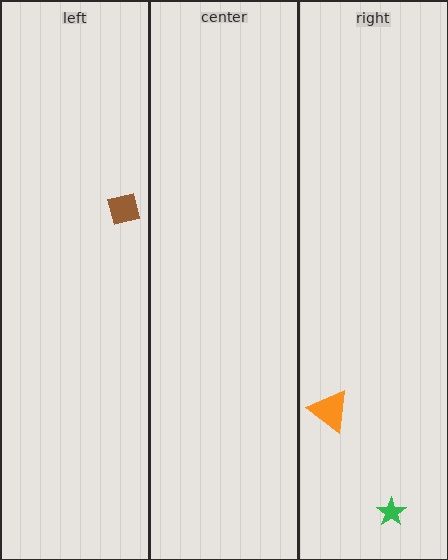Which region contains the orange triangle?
The right region.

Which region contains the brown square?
The left region.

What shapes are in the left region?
The brown square.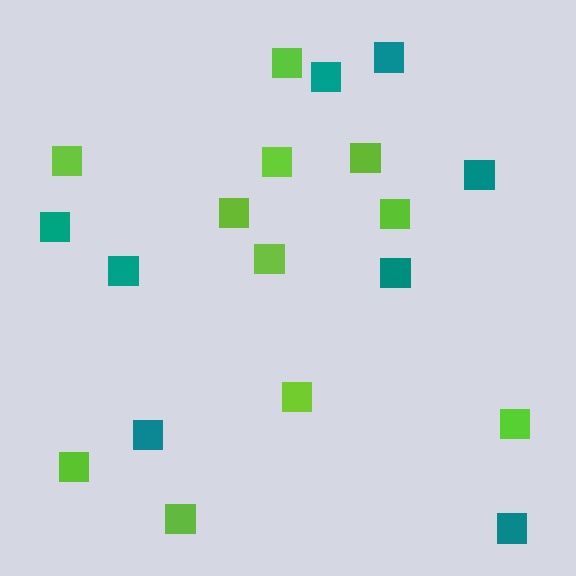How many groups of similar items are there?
There are 2 groups: one group of lime squares (11) and one group of teal squares (8).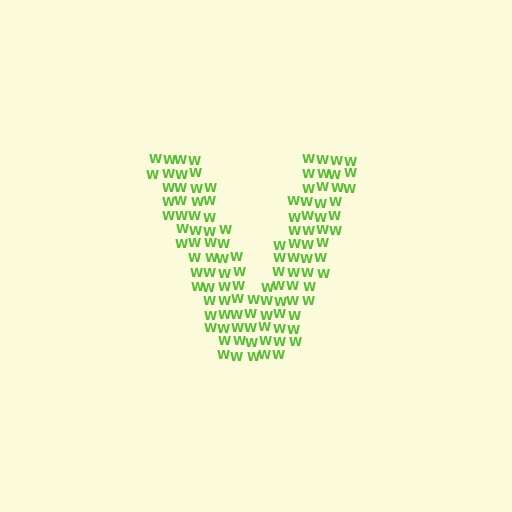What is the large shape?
The large shape is the letter V.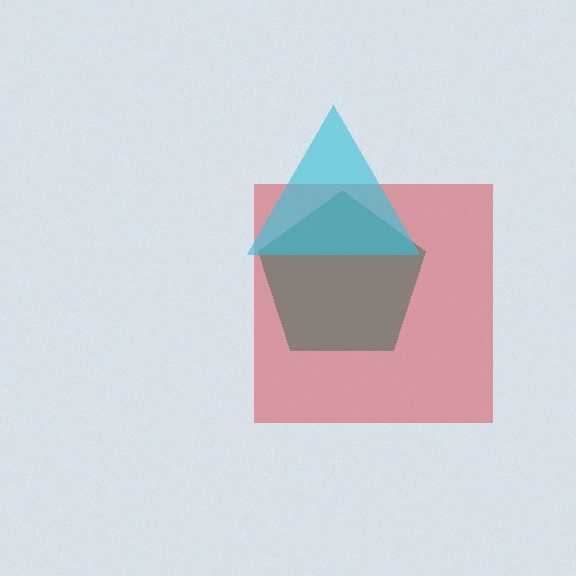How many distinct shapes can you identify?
There are 3 distinct shapes: a teal pentagon, a red square, a cyan triangle.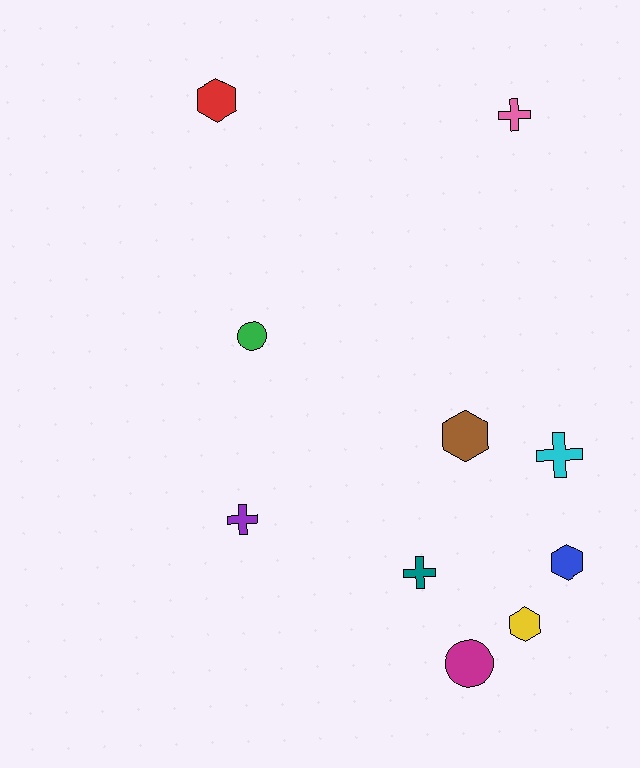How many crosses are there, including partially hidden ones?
There are 4 crosses.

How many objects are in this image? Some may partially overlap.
There are 10 objects.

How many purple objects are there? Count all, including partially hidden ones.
There is 1 purple object.